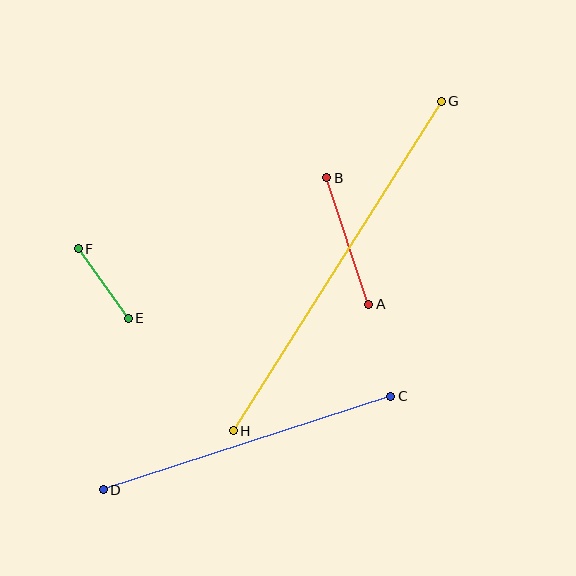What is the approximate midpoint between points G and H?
The midpoint is at approximately (337, 266) pixels.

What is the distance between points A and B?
The distance is approximately 133 pixels.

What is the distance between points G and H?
The distance is approximately 390 pixels.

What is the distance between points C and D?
The distance is approximately 302 pixels.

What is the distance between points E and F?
The distance is approximately 86 pixels.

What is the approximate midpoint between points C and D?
The midpoint is at approximately (247, 443) pixels.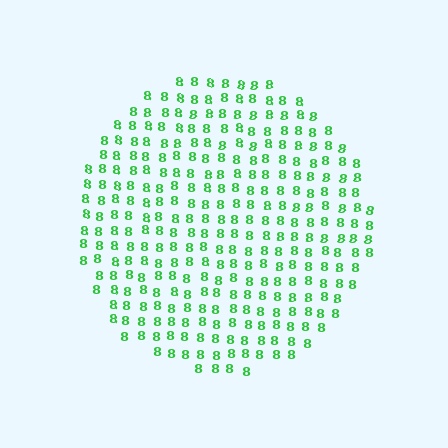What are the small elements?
The small elements are digit 8's.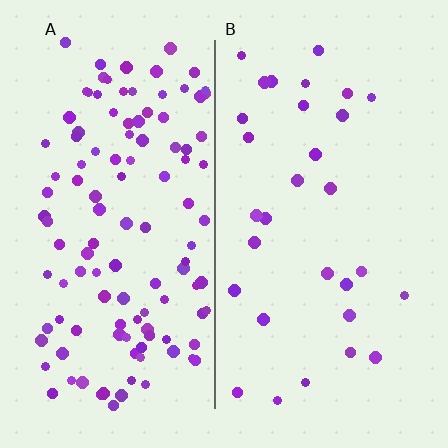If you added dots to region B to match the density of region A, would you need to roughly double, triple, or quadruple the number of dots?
Approximately quadruple.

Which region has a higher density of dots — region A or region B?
A (the left).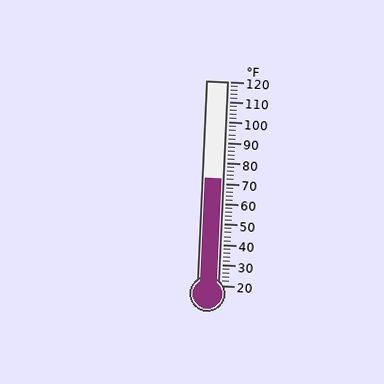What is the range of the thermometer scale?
The thermometer scale ranges from 20°F to 120°F.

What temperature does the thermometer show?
The thermometer shows approximately 72°F.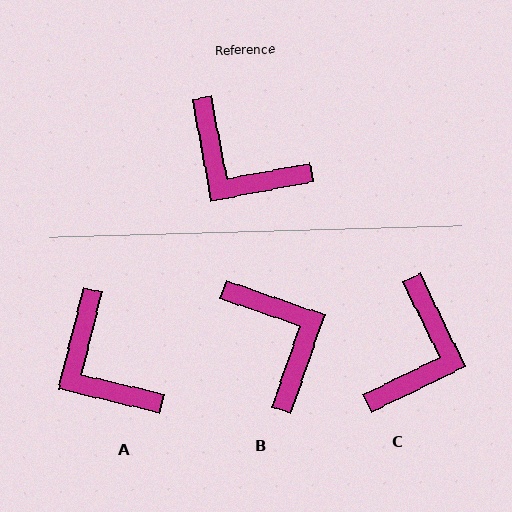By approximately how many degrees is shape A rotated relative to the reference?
Approximately 25 degrees clockwise.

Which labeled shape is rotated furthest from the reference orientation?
B, about 150 degrees away.